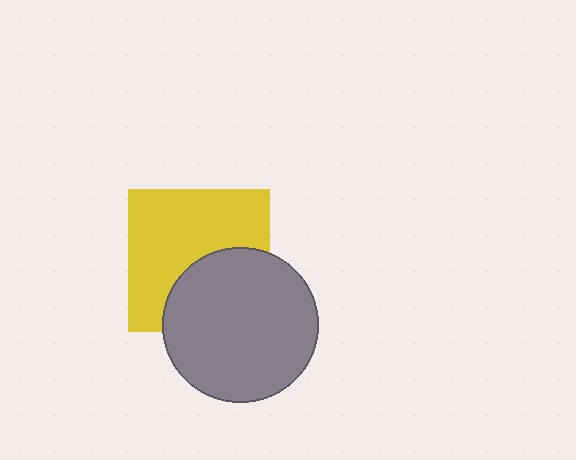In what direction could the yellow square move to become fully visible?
The yellow square could move up. That would shift it out from behind the gray circle entirely.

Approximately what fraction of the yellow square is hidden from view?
Roughly 38% of the yellow square is hidden behind the gray circle.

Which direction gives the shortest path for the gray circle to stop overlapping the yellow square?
Moving down gives the shortest separation.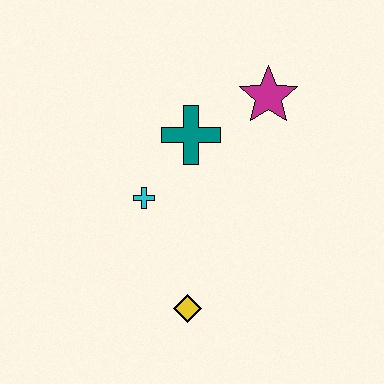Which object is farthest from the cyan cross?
The magenta star is farthest from the cyan cross.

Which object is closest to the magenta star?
The teal cross is closest to the magenta star.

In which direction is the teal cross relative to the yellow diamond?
The teal cross is above the yellow diamond.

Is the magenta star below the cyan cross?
No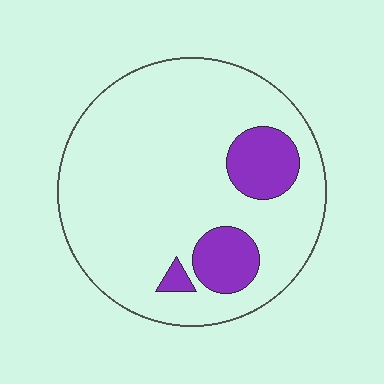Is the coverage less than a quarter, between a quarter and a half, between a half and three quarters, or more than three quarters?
Less than a quarter.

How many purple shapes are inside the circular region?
3.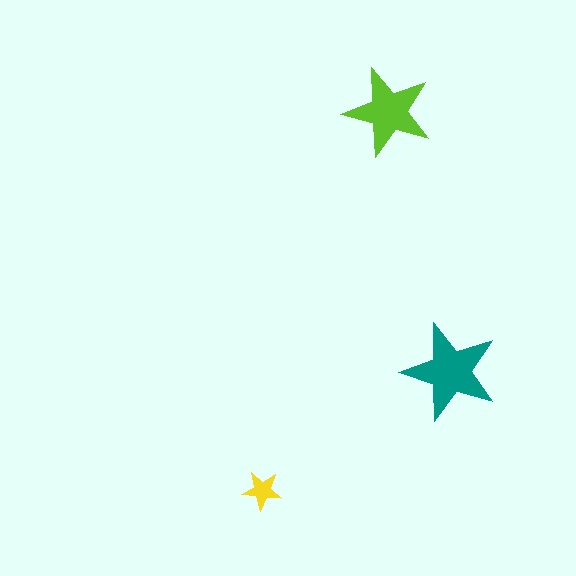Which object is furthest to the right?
The teal star is rightmost.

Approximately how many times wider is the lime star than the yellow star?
About 2.5 times wider.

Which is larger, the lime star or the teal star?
The teal one.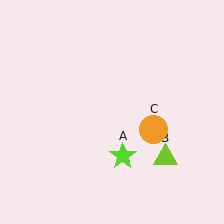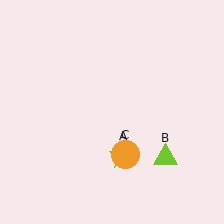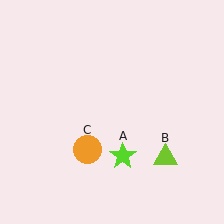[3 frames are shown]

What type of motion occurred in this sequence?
The orange circle (object C) rotated clockwise around the center of the scene.